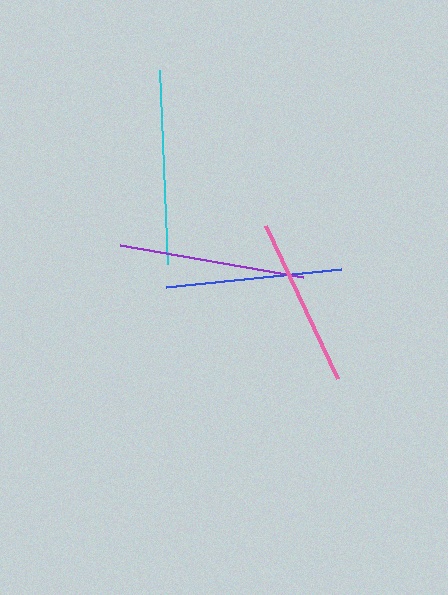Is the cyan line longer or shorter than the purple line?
The cyan line is longer than the purple line.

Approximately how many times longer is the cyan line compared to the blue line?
The cyan line is approximately 1.1 times the length of the blue line.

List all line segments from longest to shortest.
From longest to shortest: cyan, purple, blue, pink.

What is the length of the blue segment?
The blue segment is approximately 175 pixels long.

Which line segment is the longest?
The cyan line is the longest at approximately 194 pixels.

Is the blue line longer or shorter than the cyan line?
The cyan line is longer than the blue line.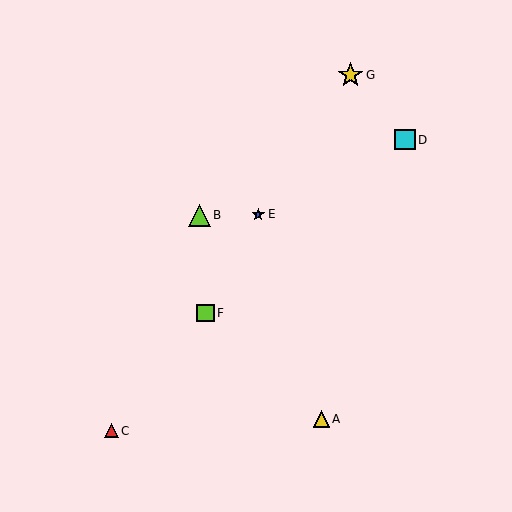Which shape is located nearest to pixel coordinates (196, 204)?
The lime triangle (labeled B) at (199, 215) is nearest to that location.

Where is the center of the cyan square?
The center of the cyan square is at (405, 140).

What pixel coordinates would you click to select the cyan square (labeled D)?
Click at (405, 140) to select the cyan square D.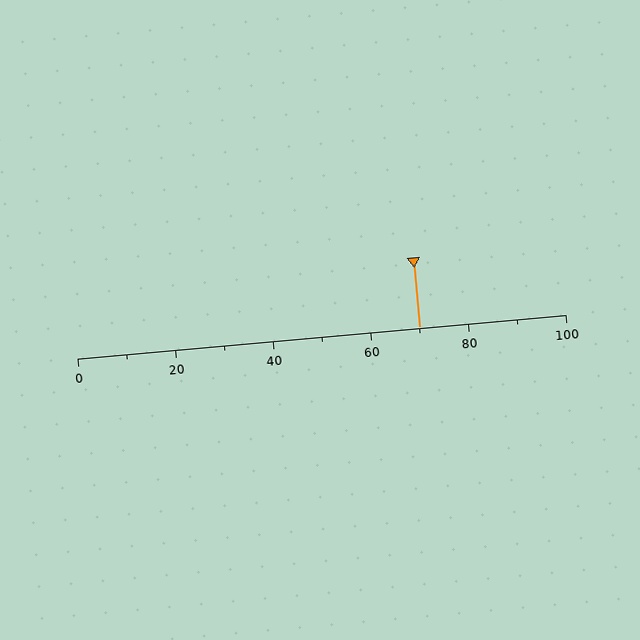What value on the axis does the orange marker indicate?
The marker indicates approximately 70.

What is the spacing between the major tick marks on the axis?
The major ticks are spaced 20 apart.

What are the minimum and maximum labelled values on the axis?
The axis runs from 0 to 100.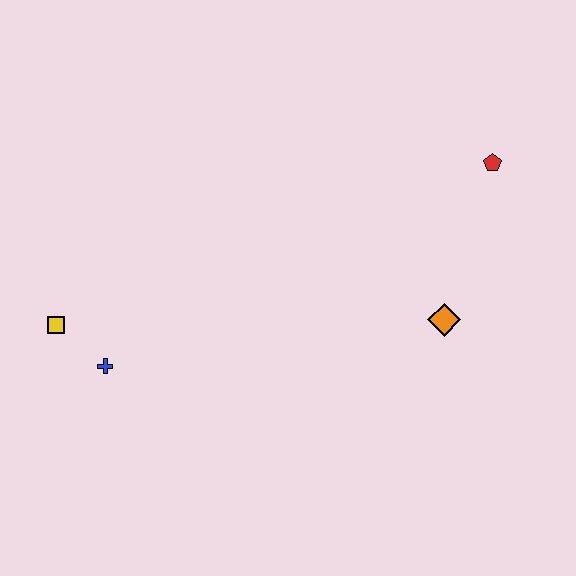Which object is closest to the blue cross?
The yellow square is closest to the blue cross.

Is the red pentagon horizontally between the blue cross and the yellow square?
No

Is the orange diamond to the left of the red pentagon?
Yes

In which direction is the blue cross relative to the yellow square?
The blue cross is to the right of the yellow square.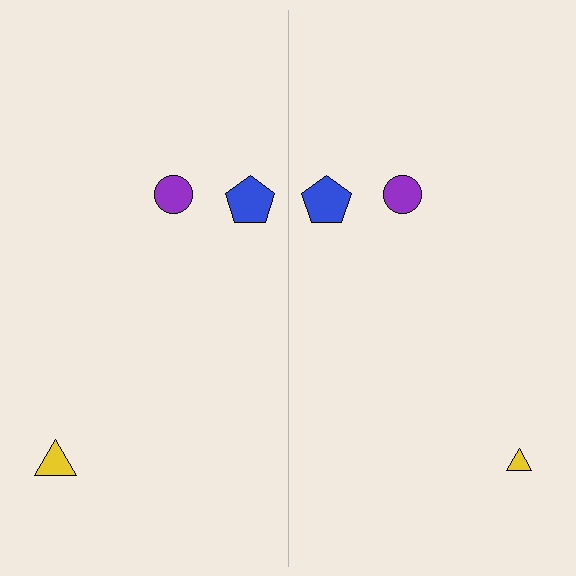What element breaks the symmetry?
The yellow triangle on the right side has a different size than its mirror counterpart.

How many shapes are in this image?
There are 6 shapes in this image.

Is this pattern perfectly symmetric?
No, the pattern is not perfectly symmetric. The yellow triangle on the right side has a different size than its mirror counterpart.